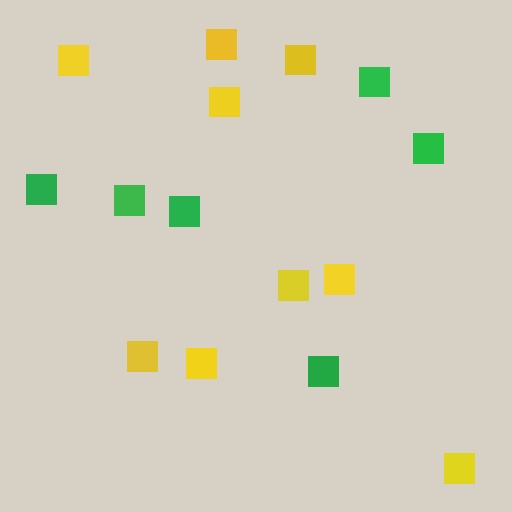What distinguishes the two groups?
There are 2 groups: one group of yellow squares (9) and one group of green squares (6).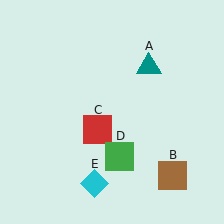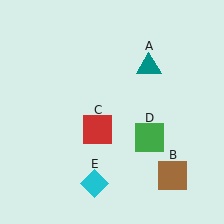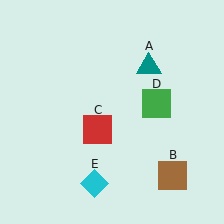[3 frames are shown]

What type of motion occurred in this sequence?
The green square (object D) rotated counterclockwise around the center of the scene.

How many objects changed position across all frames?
1 object changed position: green square (object D).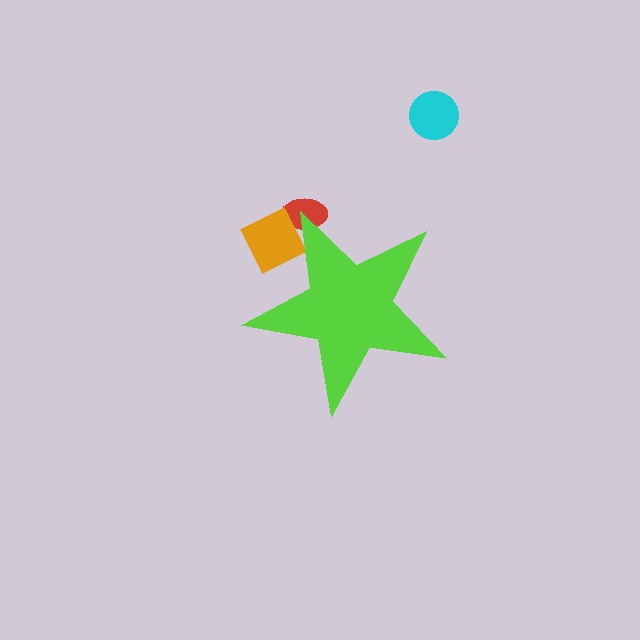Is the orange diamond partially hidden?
Yes, the orange diamond is partially hidden behind the lime star.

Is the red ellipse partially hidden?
Yes, the red ellipse is partially hidden behind the lime star.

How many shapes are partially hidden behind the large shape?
2 shapes are partially hidden.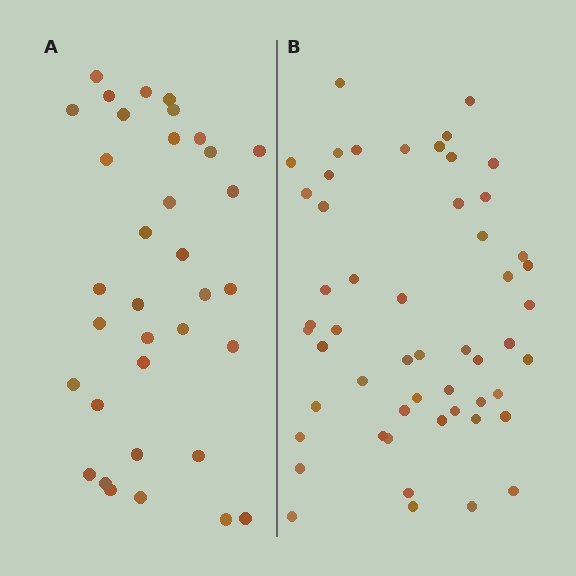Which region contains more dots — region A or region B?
Region B (the right region) has more dots.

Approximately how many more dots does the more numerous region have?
Region B has approximately 20 more dots than region A.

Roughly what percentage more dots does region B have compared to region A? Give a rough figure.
About 50% more.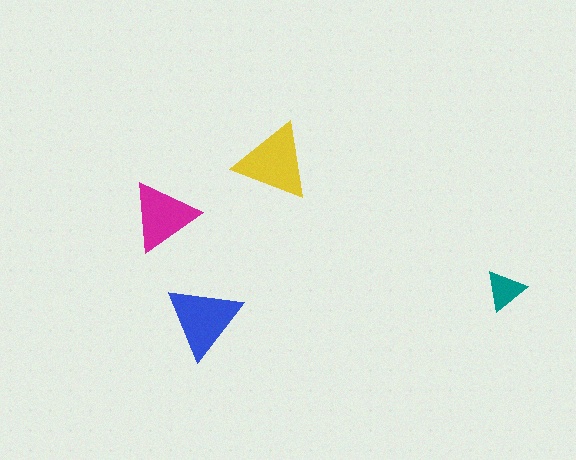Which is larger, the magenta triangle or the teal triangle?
The magenta one.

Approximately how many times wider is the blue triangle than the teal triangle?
About 2 times wider.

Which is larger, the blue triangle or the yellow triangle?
The yellow one.